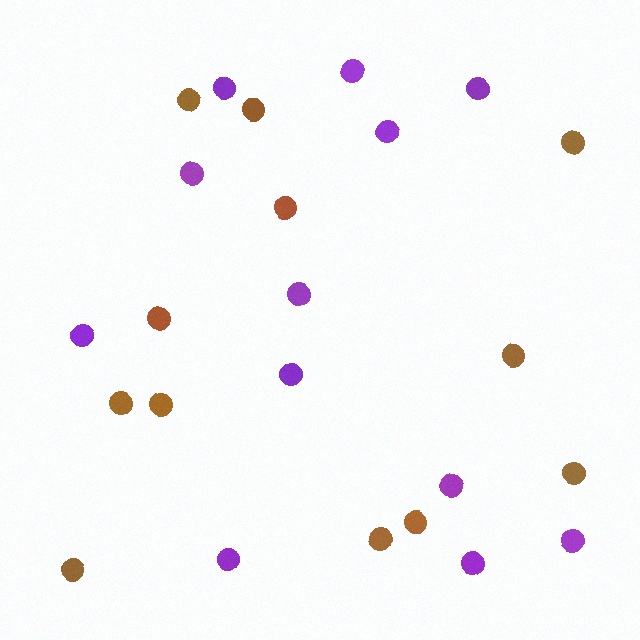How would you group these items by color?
There are 2 groups: one group of purple circles (12) and one group of brown circles (12).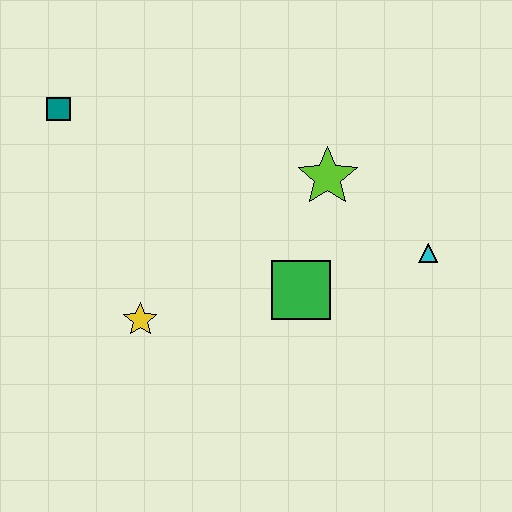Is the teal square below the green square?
No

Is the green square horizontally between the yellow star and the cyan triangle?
Yes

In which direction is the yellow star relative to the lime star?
The yellow star is to the left of the lime star.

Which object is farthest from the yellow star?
The cyan triangle is farthest from the yellow star.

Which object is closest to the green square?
The lime star is closest to the green square.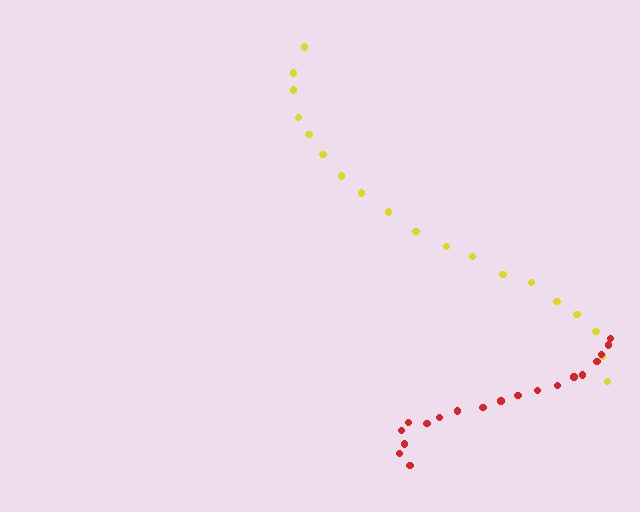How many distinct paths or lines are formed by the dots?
There are 2 distinct paths.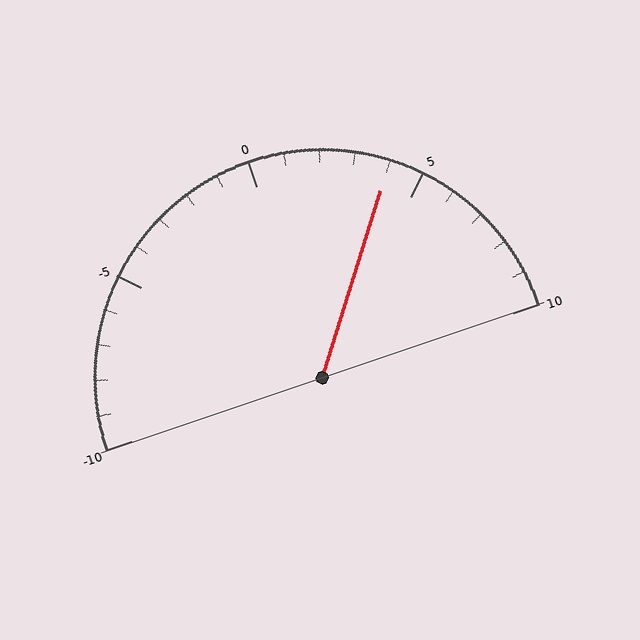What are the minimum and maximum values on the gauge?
The gauge ranges from -10 to 10.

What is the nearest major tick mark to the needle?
The nearest major tick mark is 5.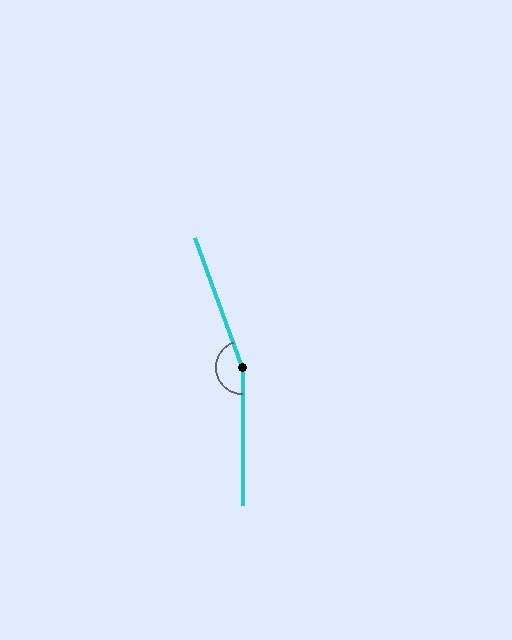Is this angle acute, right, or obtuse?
It is obtuse.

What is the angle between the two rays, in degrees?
Approximately 160 degrees.